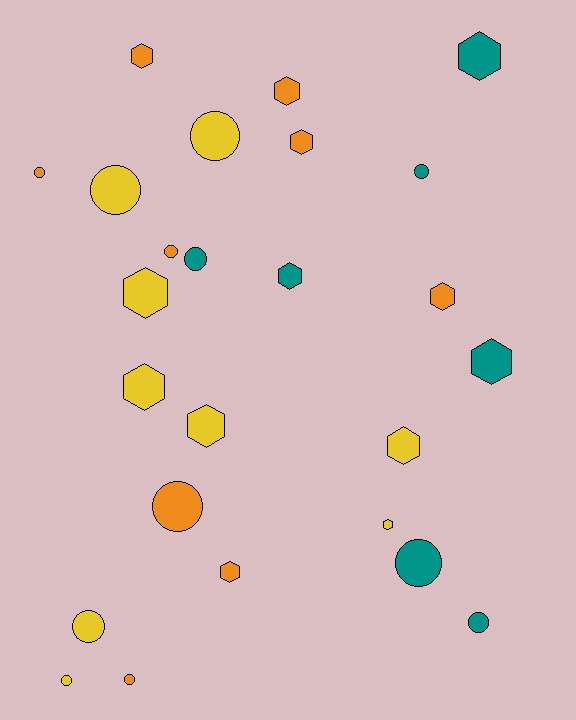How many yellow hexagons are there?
There are 5 yellow hexagons.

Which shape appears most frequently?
Hexagon, with 13 objects.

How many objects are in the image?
There are 25 objects.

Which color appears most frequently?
Orange, with 9 objects.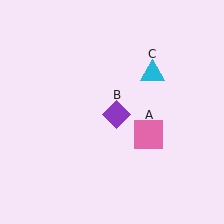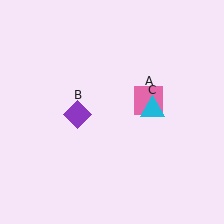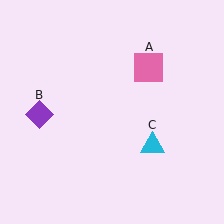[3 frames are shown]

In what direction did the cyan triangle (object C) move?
The cyan triangle (object C) moved down.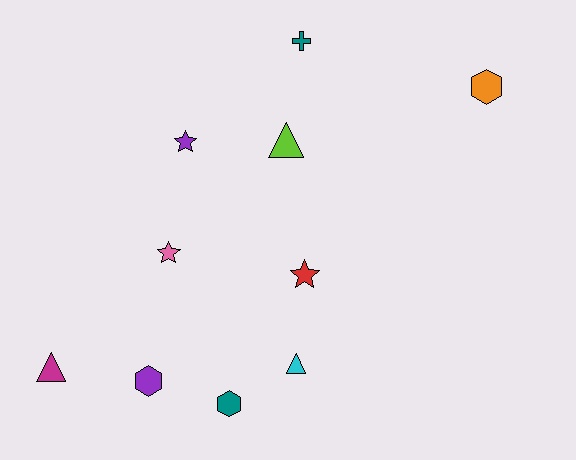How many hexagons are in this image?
There are 3 hexagons.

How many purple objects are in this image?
There are 2 purple objects.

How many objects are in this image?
There are 10 objects.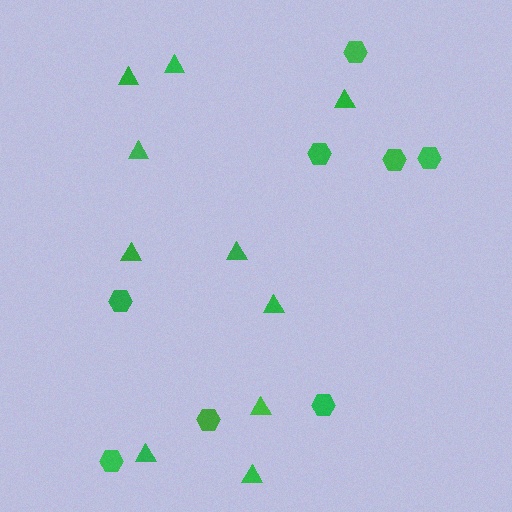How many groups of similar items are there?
There are 2 groups: one group of triangles (10) and one group of hexagons (8).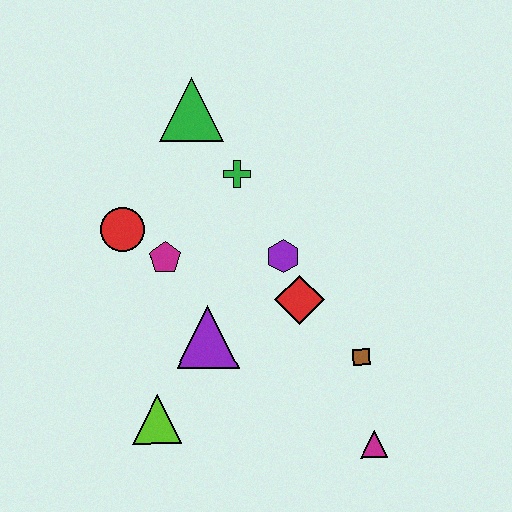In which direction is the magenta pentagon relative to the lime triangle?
The magenta pentagon is above the lime triangle.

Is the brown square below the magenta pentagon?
Yes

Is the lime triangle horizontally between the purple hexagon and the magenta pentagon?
No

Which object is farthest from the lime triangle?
The green triangle is farthest from the lime triangle.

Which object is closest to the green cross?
The green triangle is closest to the green cross.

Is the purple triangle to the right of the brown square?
No